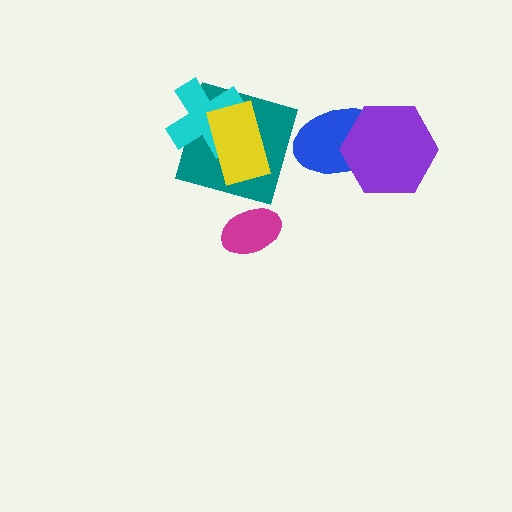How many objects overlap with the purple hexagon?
1 object overlaps with the purple hexagon.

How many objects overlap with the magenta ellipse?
0 objects overlap with the magenta ellipse.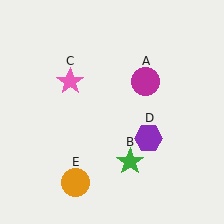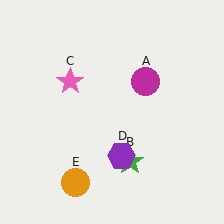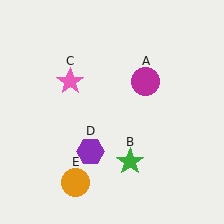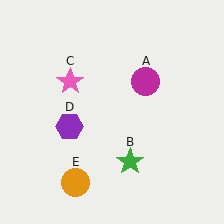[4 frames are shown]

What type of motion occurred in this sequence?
The purple hexagon (object D) rotated clockwise around the center of the scene.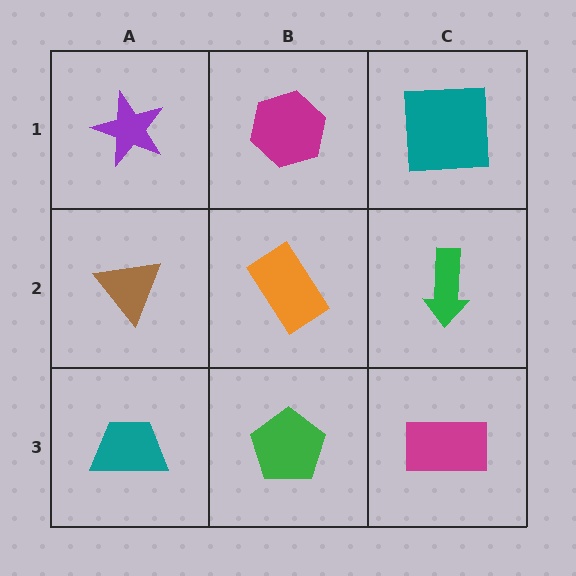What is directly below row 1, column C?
A green arrow.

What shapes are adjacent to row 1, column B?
An orange rectangle (row 2, column B), a purple star (row 1, column A), a teal square (row 1, column C).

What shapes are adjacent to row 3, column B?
An orange rectangle (row 2, column B), a teal trapezoid (row 3, column A), a magenta rectangle (row 3, column C).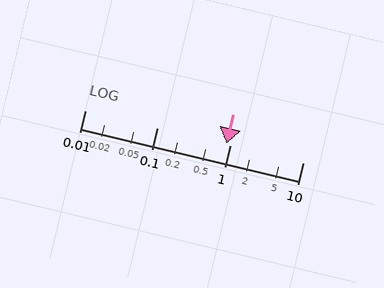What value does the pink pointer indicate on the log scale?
The pointer indicates approximately 0.9.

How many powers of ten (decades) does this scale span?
The scale spans 3 decades, from 0.01 to 10.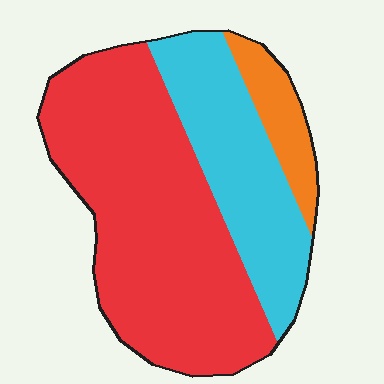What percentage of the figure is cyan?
Cyan covers about 30% of the figure.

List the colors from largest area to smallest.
From largest to smallest: red, cyan, orange.